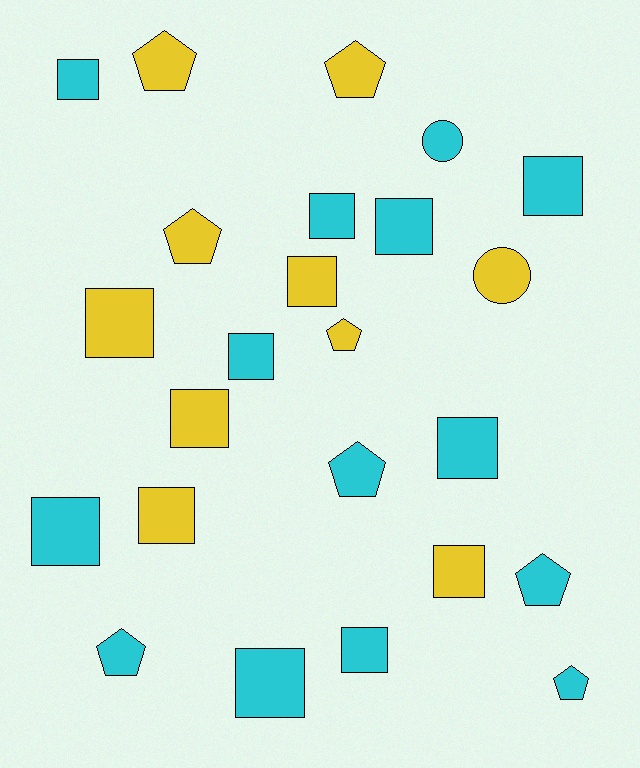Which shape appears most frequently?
Square, with 14 objects.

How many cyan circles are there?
There is 1 cyan circle.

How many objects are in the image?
There are 24 objects.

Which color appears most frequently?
Cyan, with 14 objects.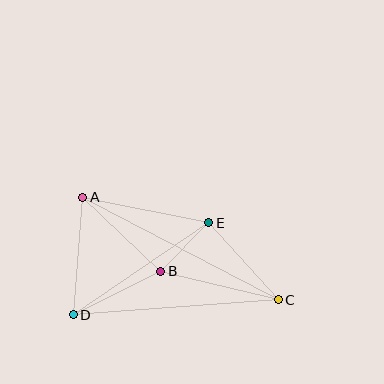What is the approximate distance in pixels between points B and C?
The distance between B and C is approximately 121 pixels.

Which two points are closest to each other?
Points B and E are closest to each other.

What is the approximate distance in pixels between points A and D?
The distance between A and D is approximately 118 pixels.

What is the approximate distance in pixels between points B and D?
The distance between B and D is approximately 98 pixels.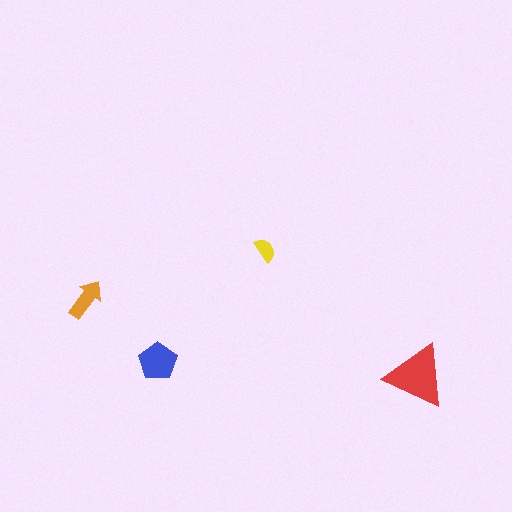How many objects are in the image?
There are 4 objects in the image.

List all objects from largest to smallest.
The red triangle, the blue pentagon, the orange arrow, the yellow semicircle.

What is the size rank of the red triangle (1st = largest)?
1st.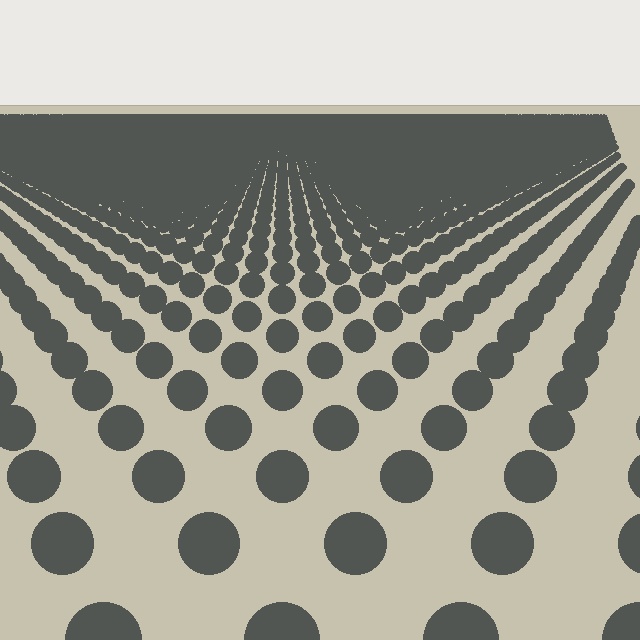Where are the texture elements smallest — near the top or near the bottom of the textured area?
Near the top.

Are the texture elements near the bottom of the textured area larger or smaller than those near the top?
Larger. Near the bottom, elements are closer to the viewer and appear at a bigger on-screen size.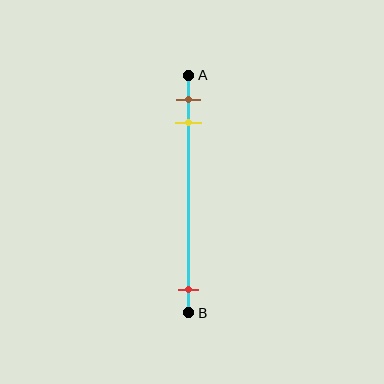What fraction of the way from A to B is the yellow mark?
The yellow mark is approximately 20% (0.2) of the way from A to B.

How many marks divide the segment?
There are 3 marks dividing the segment.